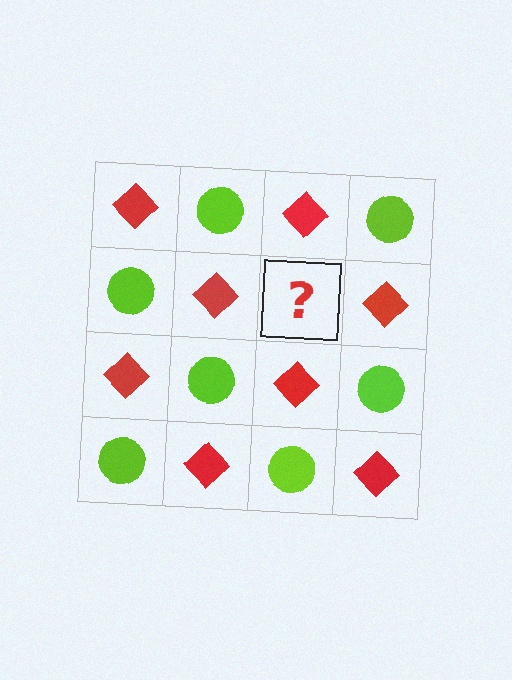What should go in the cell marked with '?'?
The missing cell should contain a lime circle.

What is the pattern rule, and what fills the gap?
The rule is that it alternates red diamond and lime circle in a checkerboard pattern. The gap should be filled with a lime circle.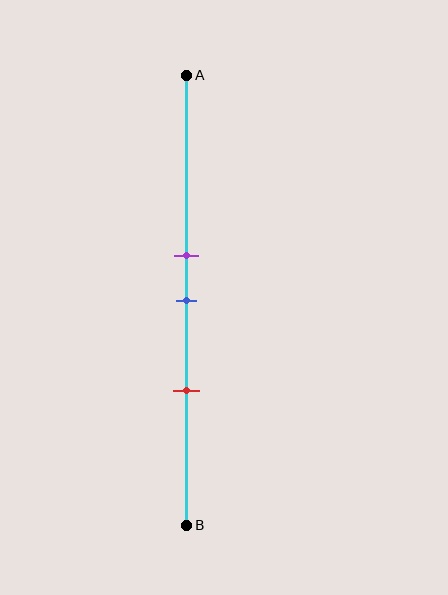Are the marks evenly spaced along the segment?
Yes, the marks are approximately evenly spaced.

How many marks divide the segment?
There are 3 marks dividing the segment.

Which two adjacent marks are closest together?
The purple and blue marks are the closest adjacent pair.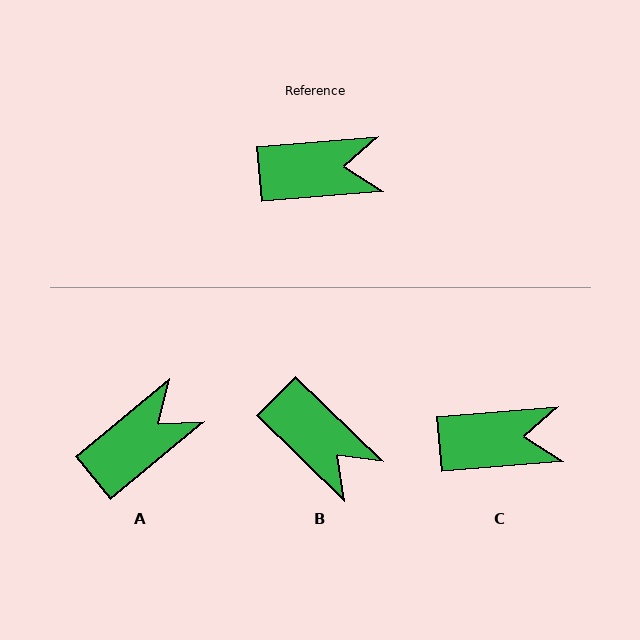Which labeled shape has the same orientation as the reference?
C.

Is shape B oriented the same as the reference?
No, it is off by about 49 degrees.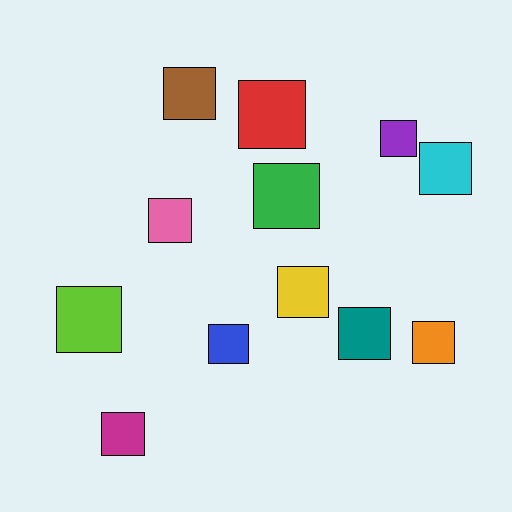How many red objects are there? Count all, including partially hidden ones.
There is 1 red object.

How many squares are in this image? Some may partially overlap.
There are 12 squares.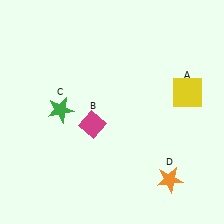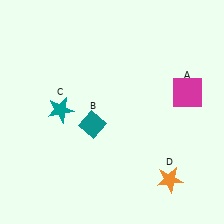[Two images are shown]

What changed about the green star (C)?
In Image 1, C is green. In Image 2, it changed to teal.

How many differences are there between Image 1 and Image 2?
There are 3 differences between the two images.